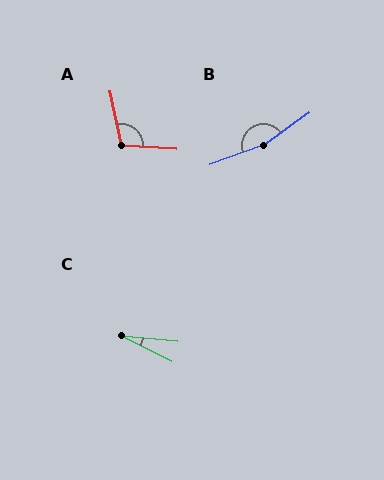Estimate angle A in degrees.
Approximately 106 degrees.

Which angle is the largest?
B, at approximately 164 degrees.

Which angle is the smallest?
C, at approximately 21 degrees.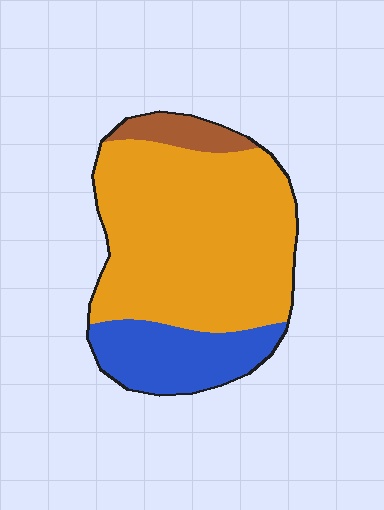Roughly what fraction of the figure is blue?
Blue covers roughly 20% of the figure.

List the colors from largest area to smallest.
From largest to smallest: orange, blue, brown.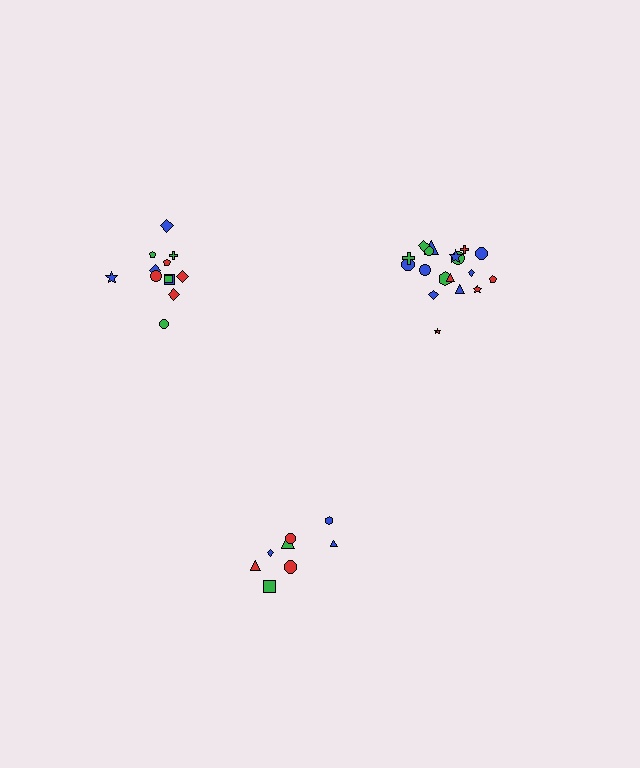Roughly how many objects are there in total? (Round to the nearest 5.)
Roughly 40 objects in total.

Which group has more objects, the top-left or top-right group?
The top-right group.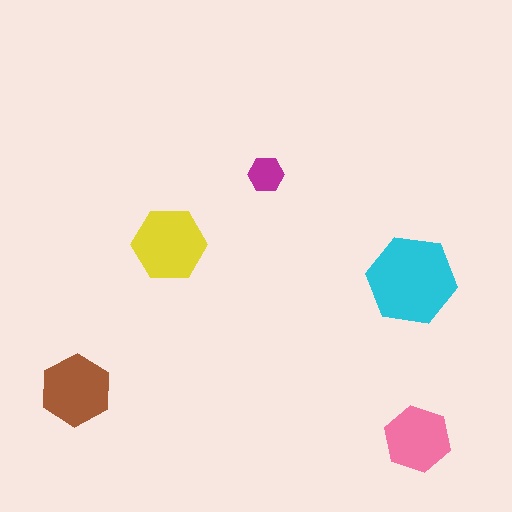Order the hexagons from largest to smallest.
the cyan one, the yellow one, the brown one, the pink one, the magenta one.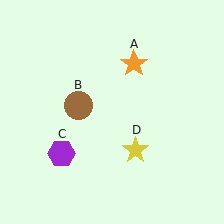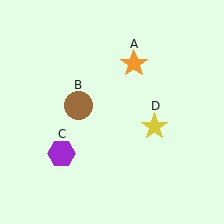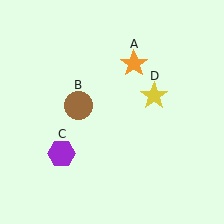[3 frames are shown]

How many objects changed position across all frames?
1 object changed position: yellow star (object D).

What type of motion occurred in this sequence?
The yellow star (object D) rotated counterclockwise around the center of the scene.